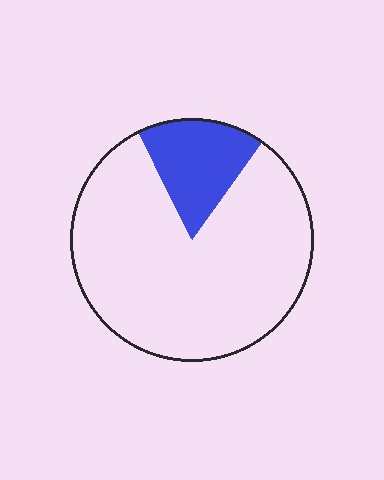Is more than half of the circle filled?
No.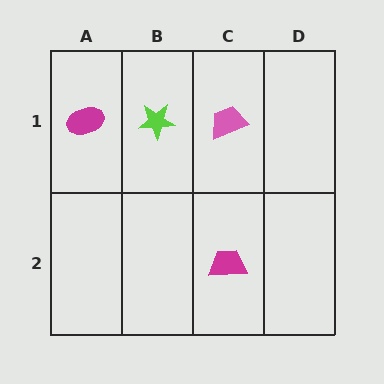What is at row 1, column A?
A magenta ellipse.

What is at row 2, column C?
A magenta trapezoid.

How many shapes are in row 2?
1 shape.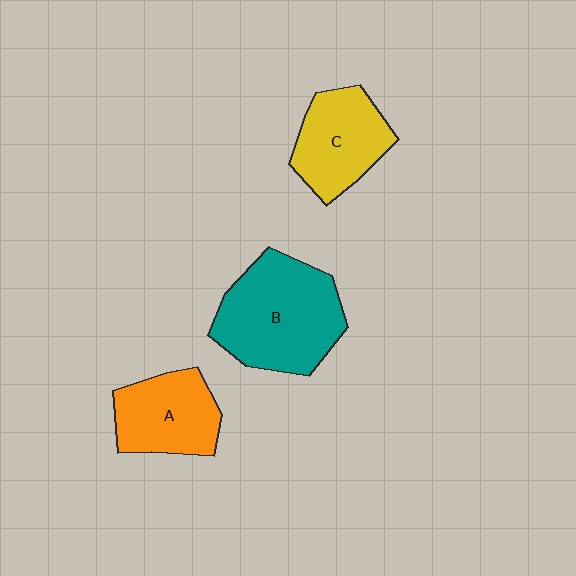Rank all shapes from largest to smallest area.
From largest to smallest: B (teal), C (yellow), A (orange).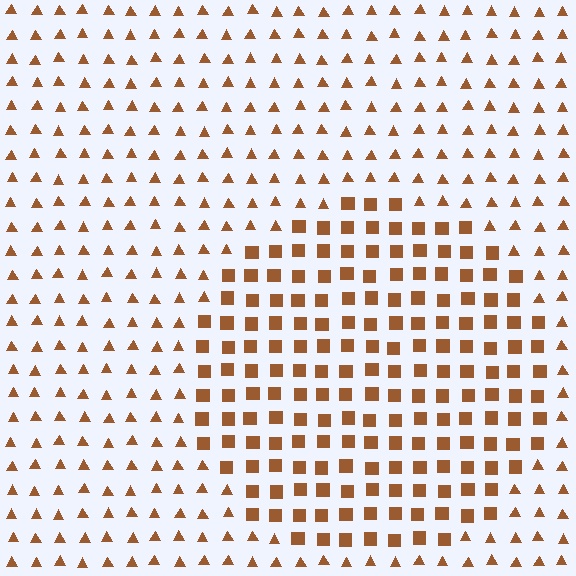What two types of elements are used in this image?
The image uses squares inside the circle region and triangles outside it.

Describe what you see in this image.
The image is filled with small brown elements arranged in a uniform grid. A circle-shaped region contains squares, while the surrounding area contains triangles. The boundary is defined purely by the change in element shape.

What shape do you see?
I see a circle.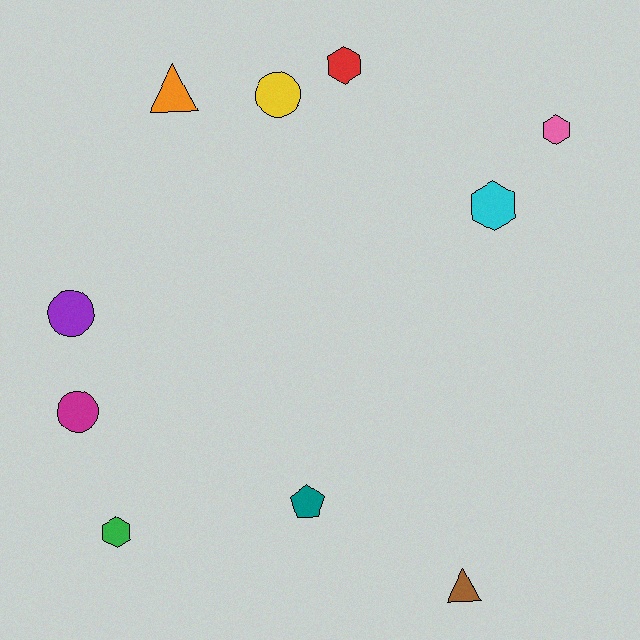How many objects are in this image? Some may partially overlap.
There are 10 objects.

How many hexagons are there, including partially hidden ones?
There are 4 hexagons.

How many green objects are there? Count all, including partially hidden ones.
There is 1 green object.